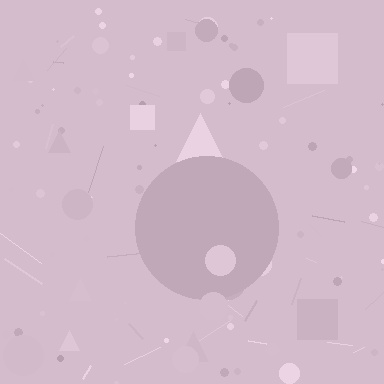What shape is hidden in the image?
A circle is hidden in the image.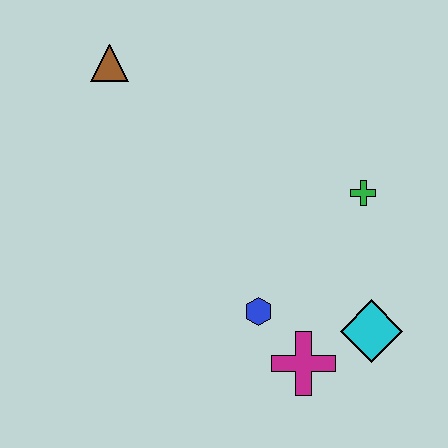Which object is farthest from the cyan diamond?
The brown triangle is farthest from the cyan diamond.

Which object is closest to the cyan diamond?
The magenta cross is closest to the cyan diamond.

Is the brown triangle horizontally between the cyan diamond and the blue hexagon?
No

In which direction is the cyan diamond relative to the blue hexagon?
The cyan diamond is to the right of the blue hexagon.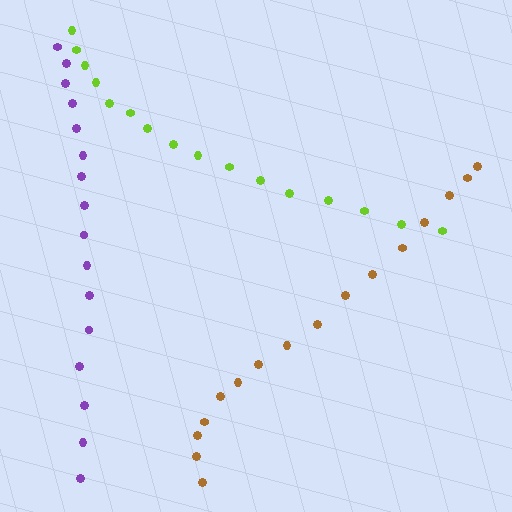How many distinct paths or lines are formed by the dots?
There are 3 distinct paths.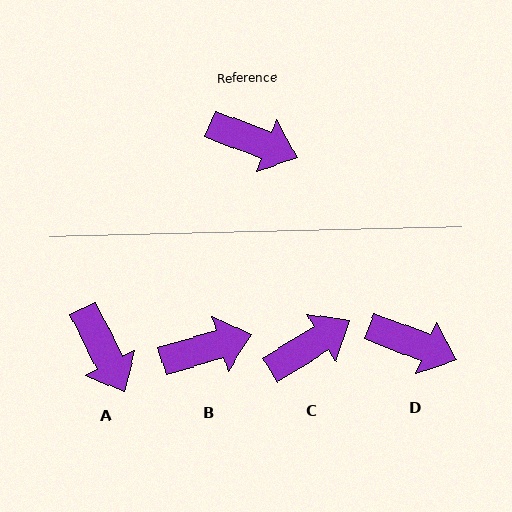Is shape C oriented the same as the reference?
No, it is off by about 53 degrees.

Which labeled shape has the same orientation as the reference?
D.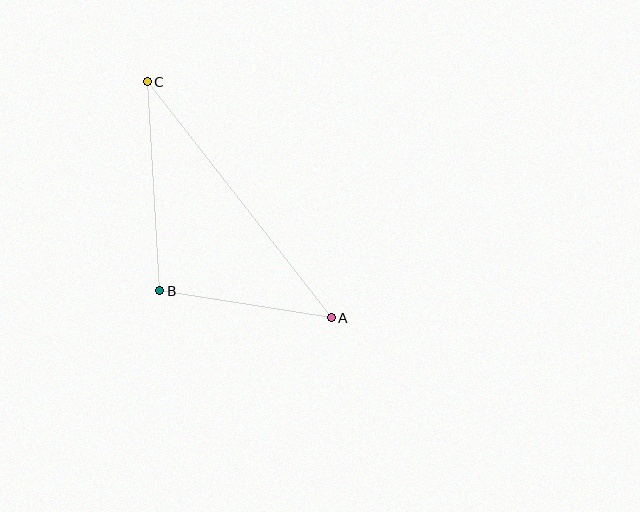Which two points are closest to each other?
Points A and B are closest to each other.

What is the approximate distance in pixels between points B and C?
The distance between B and C is approximately 209 pixels.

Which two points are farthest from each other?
Points A and C are farthest from each other.